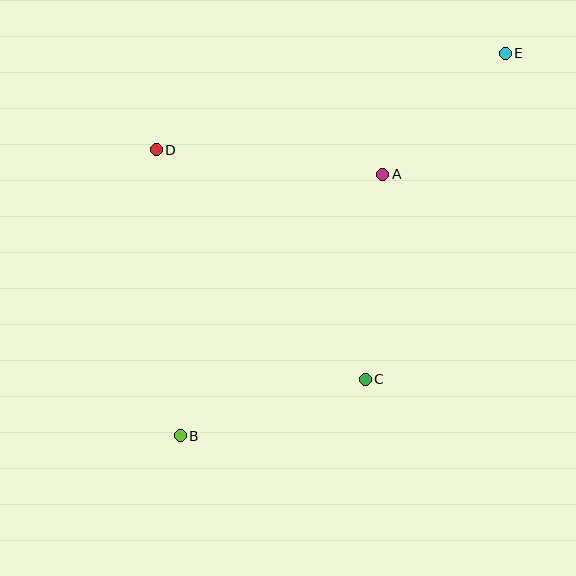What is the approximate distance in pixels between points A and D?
The distance between A and D is approximately 228 pixels.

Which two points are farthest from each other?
Points B and E are farthest from each other.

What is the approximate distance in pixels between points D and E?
The distance between D and E is approximately 363 pixels.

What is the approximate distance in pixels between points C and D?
The distance between C and D is approximately 310 pixels.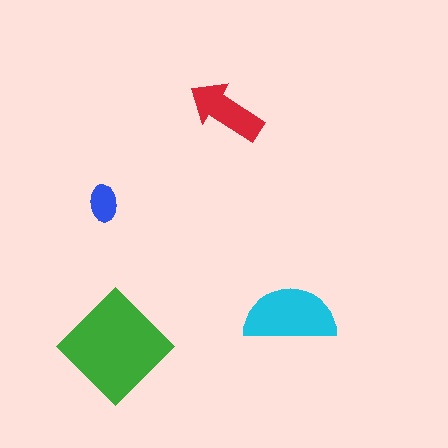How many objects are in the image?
There are 4 objects in the image.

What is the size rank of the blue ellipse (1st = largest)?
4th.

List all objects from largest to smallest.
The green diamond, the cyan semicircle, the red arrow, the blue ellipse.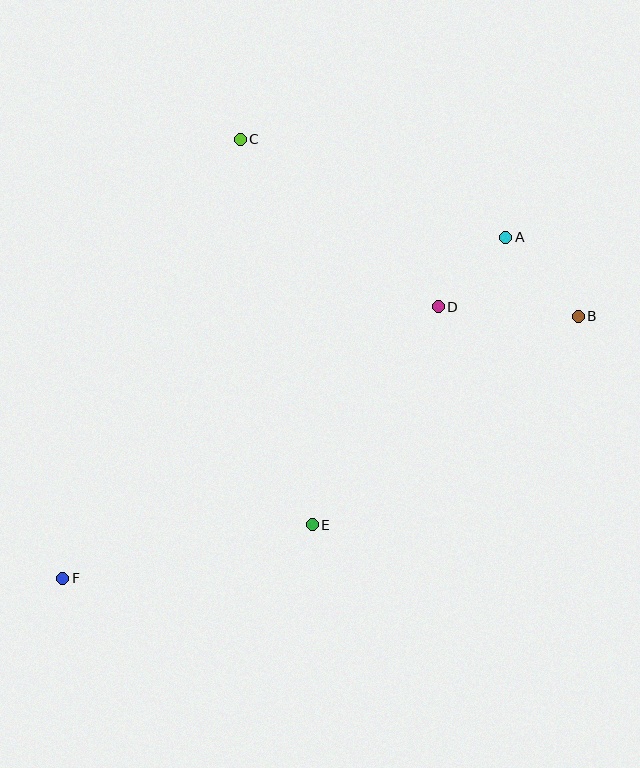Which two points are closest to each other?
Points A and D are closest to each other.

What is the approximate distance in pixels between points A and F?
The distance between A and F is approximately 559 pixels.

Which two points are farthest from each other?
Points B and F are farthest from each other.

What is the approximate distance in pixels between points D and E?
The distance between D and E is approximately 252 pixels.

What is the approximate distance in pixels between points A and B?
The distance between A and B is approximately 107 pixels.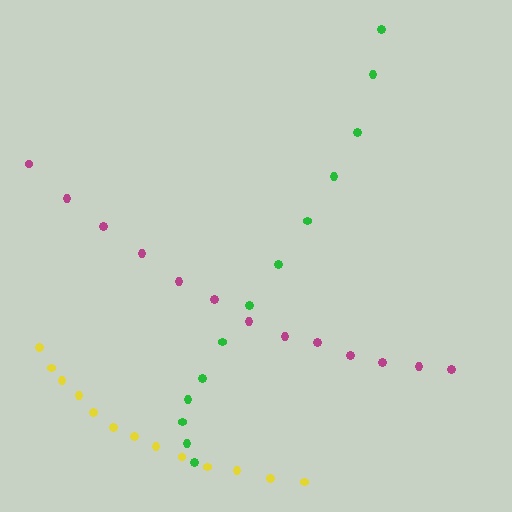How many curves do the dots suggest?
There are 3 distinct paths.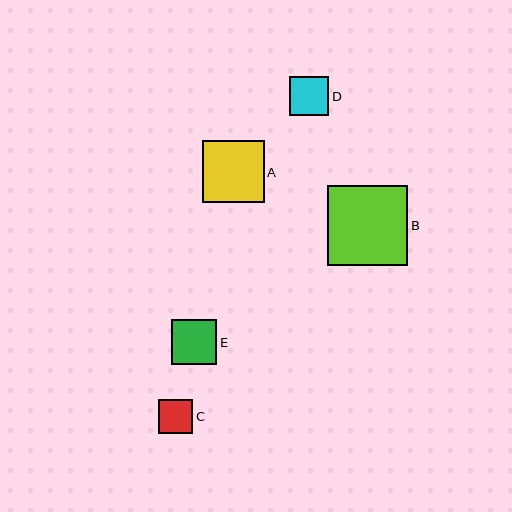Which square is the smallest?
Square C is the smallest with a size of approximately 35 pixels.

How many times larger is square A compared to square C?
Square A is approximately 1.8 times the size of square C.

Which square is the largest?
Square B is the largest with a size of approximately 80 pixels.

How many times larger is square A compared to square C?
Square A is approximately 1.8 times the size of square C.